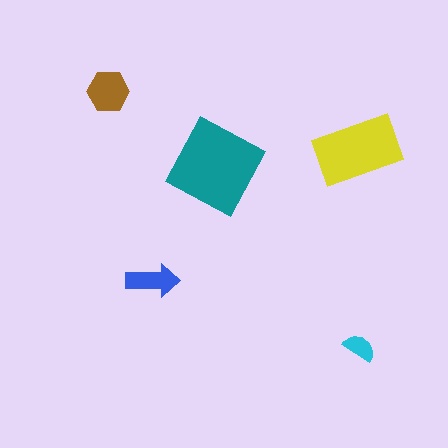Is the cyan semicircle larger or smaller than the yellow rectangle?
Smaller.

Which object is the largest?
The teal diamond.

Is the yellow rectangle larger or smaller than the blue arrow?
Larger.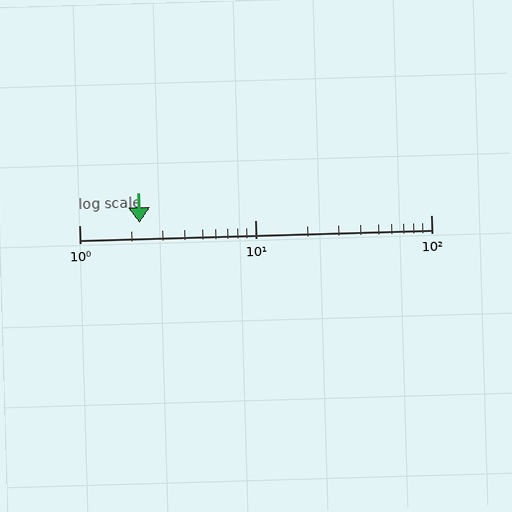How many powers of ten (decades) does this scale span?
The scale spans 2 decades, from 1 to 100.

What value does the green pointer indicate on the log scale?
The pointer indicates approximately 2.2.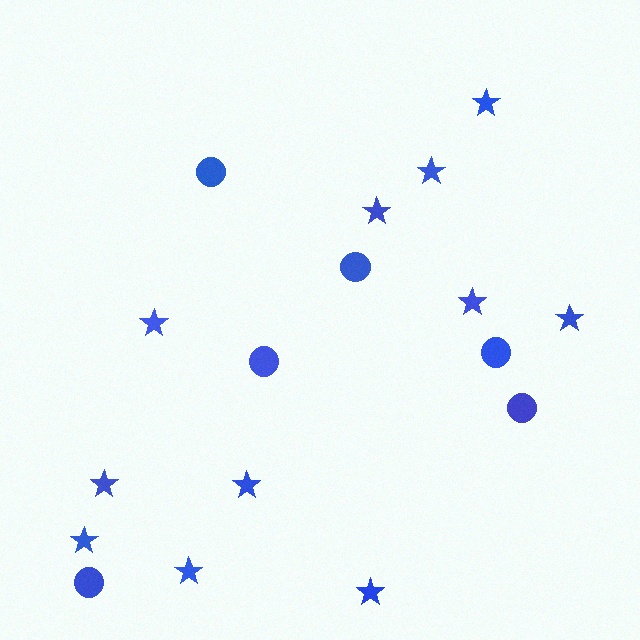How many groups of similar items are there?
There are 2 groups: one group of stars (11) and one group of circles (6).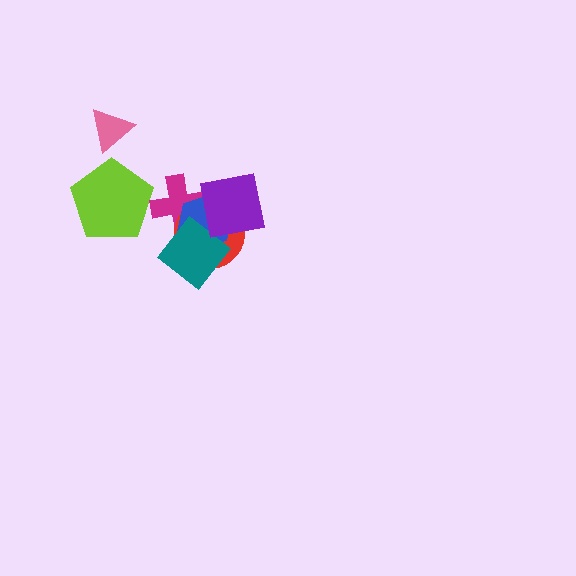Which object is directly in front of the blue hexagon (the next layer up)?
The teal diamond is directly in front of the blue hexagon.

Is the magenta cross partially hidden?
Yes, it is partially covered by another shape.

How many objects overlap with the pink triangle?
0 objects overlap with the pink triangle.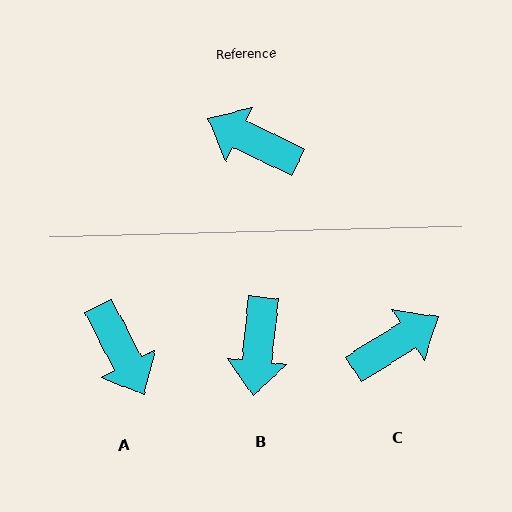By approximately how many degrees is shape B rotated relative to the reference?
Approximately 110 degrees counter-clockwise.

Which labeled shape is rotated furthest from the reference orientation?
A, about 143 degrees away.